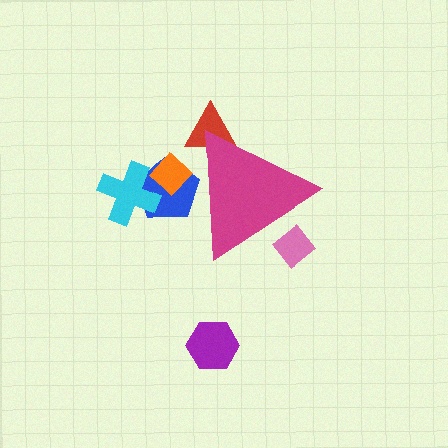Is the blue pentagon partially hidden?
Yes, the blue pentagon is partially hidden behind the magenta triangle.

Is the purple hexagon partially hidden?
No, the purple hexagon is fully visible.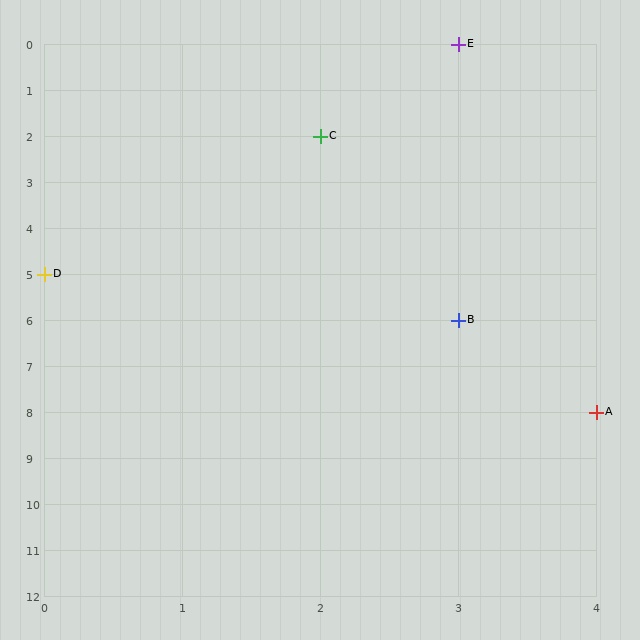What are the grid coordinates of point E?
Point E is at grid coordinates (3, 0).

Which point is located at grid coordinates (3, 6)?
Point B is at (3, 6).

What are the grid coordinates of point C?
Point C is at grid coordinates (2, 2).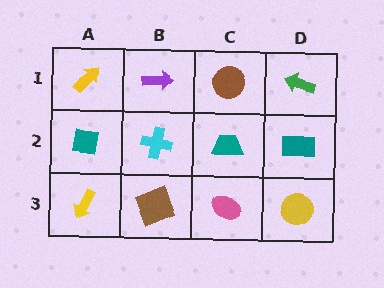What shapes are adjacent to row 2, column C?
A brown circle (row 1, column C), a pink ellipse (row 3, column C), a cyan cross (row 2, column B), a teal rectangle (row 2, column D).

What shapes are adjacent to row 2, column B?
A purple arrow (row 1, column B), a brown square (row 3, column B), a teal square (row 2, column A), a teal trapezoid (row 2, column C).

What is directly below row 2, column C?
A pink ellipse.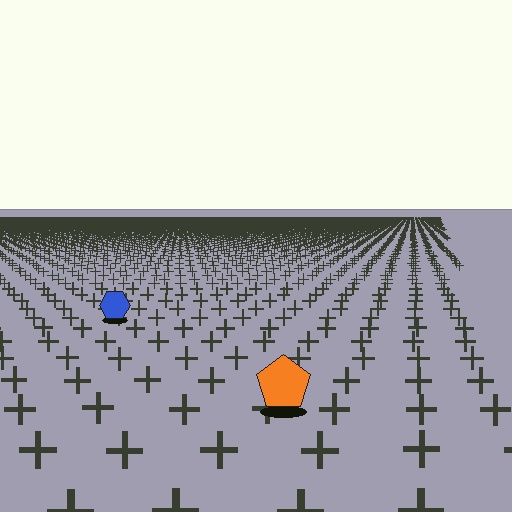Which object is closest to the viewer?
The orange pentagon is closest. The texture marks near it are larger and more spread out.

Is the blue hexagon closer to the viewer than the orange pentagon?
No. The orange pentagon is closer — you can tell from the texture gradient: the ground texture is coarser near it.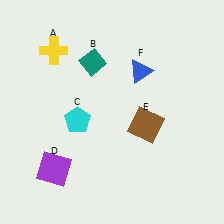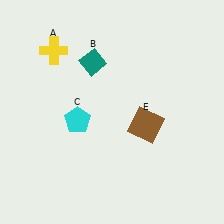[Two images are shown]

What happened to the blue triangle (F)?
The blue triangle (F) was removed in Image 2. It was in the top-right area of Image 1.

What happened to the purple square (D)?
The purple square (D) was removed in Image 2. It was in the bottom-left area of Image 1.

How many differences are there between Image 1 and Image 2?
There are 2 differences between the two images.